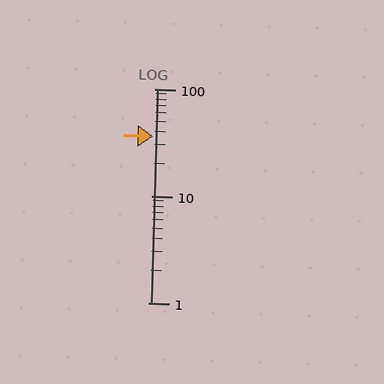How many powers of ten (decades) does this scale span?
The scale spans 2 decades, from 1 to 100.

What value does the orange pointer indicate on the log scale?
The pointer indicates approximately 36.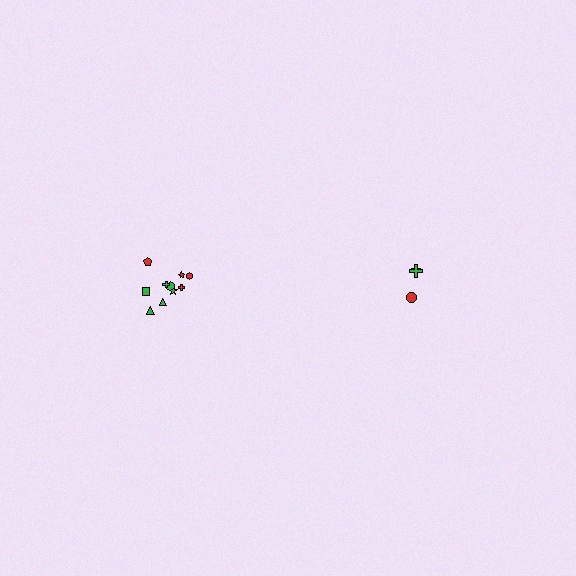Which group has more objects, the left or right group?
The left group.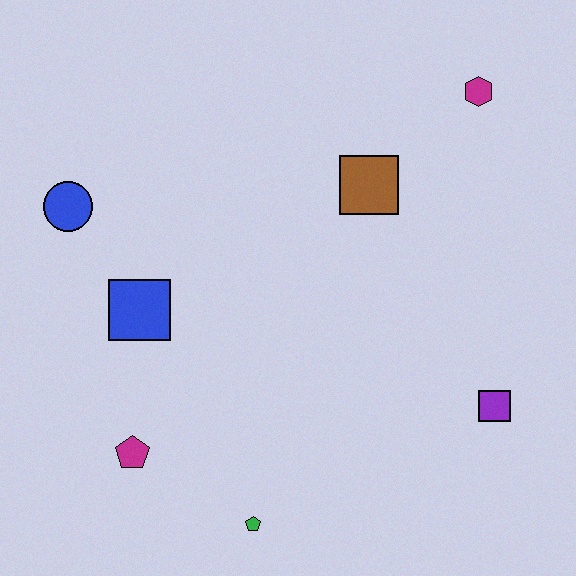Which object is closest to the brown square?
The magenta hexagon is closest to the brown square.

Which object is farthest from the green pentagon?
The magenta hexagon is farthest from the green pentagon.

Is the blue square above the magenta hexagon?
No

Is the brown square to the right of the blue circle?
Yes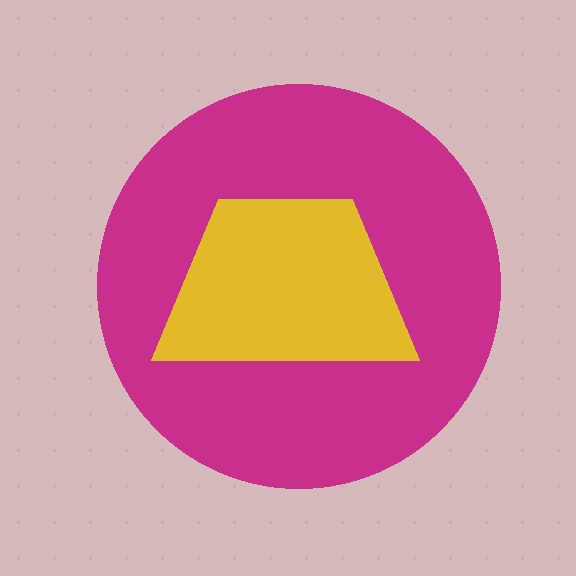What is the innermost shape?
The yellow trapezoid.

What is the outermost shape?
The magenta circle.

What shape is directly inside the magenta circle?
The yellow trapezoid.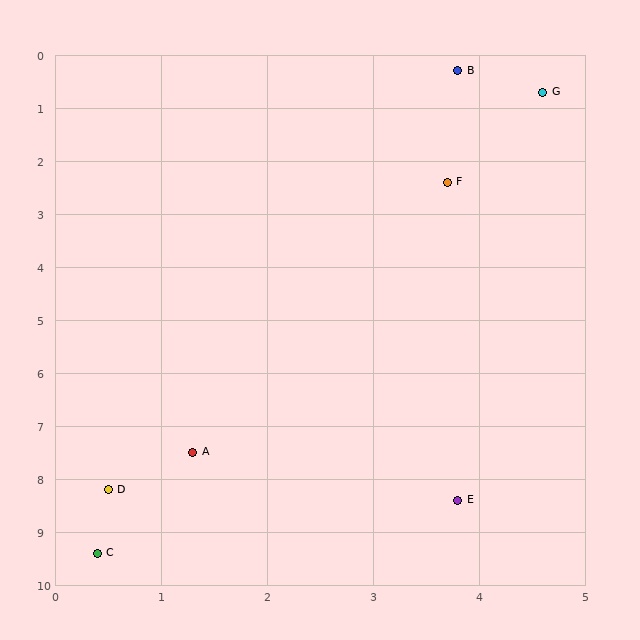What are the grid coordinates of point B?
Point B is at approximately (3.8, 0.3).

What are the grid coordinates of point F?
Point F is at approximately (3.7, 2.4).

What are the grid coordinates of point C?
Point C is at approximately (0.4, 9.4).